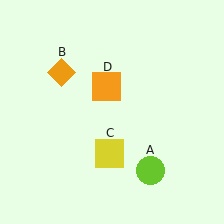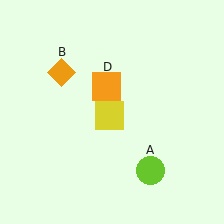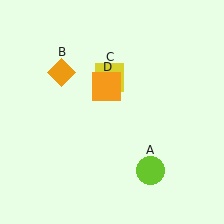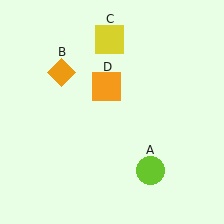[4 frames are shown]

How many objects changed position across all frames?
1 object changed position: yellow square (object C).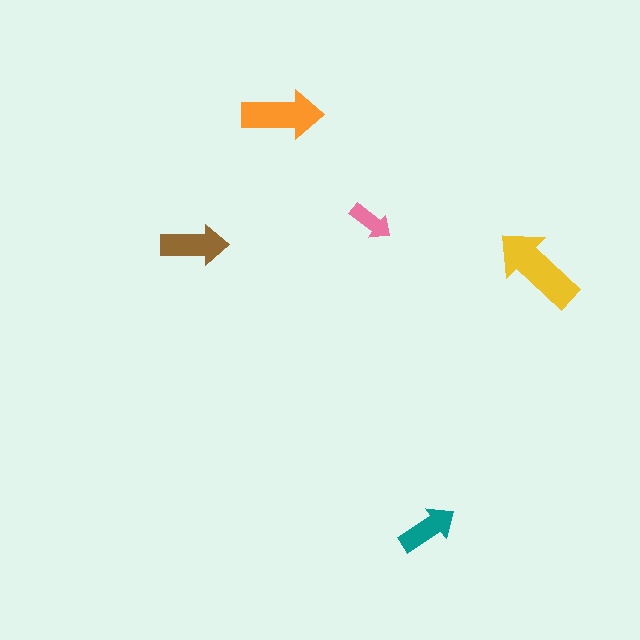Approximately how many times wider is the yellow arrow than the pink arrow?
About 2 times wider.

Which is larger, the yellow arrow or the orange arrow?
The yellow one.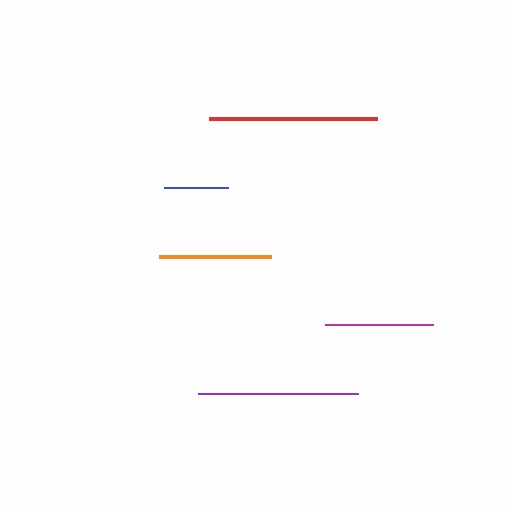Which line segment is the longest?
The red line is the longest at approximately 168 pixels.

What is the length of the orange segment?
The orange segment is approximately 111 pixels long.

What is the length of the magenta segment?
The magenta segment is approximately 108 pixels long.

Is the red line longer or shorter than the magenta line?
The red line is longer than the magenta line.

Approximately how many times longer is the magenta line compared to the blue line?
The magenta line is approximately 1.7 times the length of the blue line.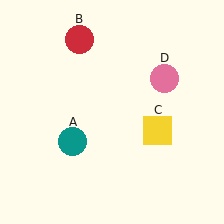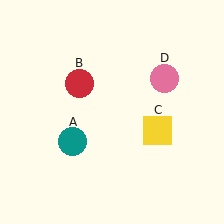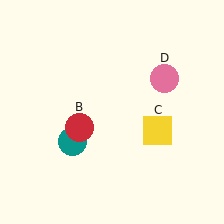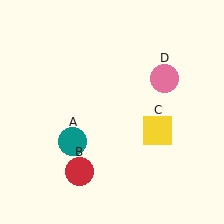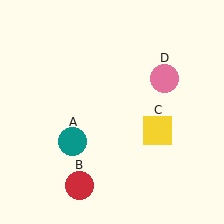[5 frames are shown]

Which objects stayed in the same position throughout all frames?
Teal circle (object A) and yellow square (object C) and pink circle (object D) remained stationary.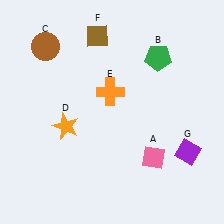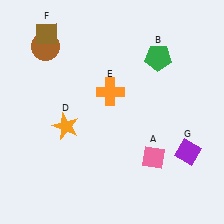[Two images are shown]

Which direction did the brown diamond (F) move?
The brown diamond (F) moved left.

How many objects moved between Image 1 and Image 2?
1 object moved between the two images.